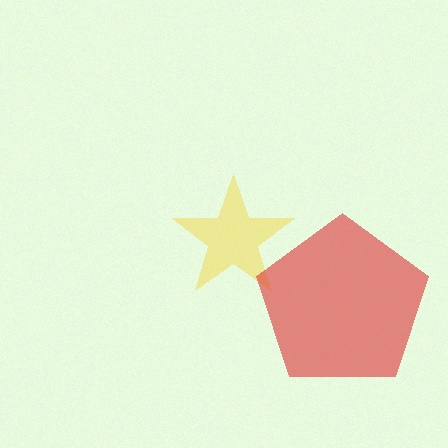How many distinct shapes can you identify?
There are 2 distinct shapes: a yellow star, a red pentagon.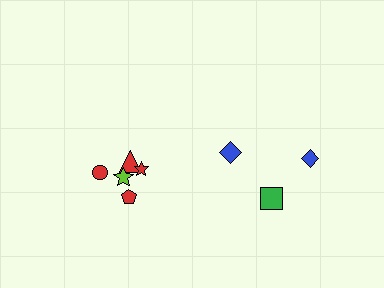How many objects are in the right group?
There are 3 objects.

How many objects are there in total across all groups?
There are 8 objects.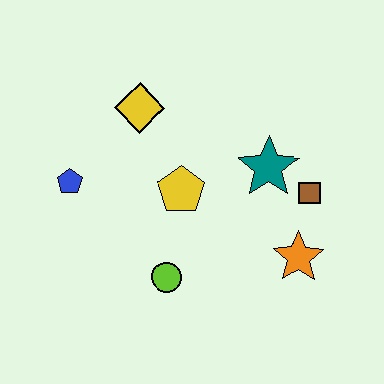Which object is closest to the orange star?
The brown square is closest to the orange star.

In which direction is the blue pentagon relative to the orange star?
The blue pentagon is to the left of the orange star.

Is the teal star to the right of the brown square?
No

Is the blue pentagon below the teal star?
Yes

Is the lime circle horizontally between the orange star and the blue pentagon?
Yes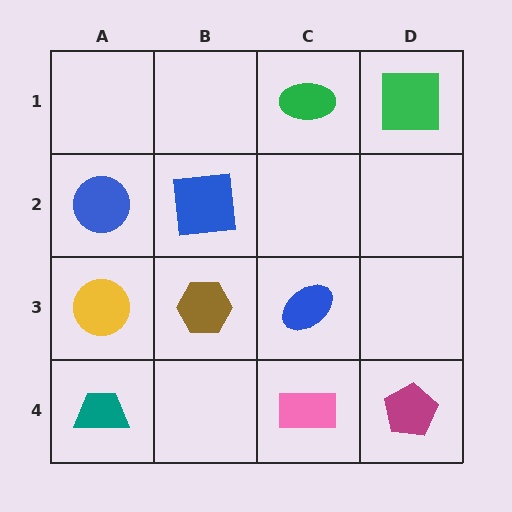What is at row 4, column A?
A teal trapezoid.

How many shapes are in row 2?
2 shapes.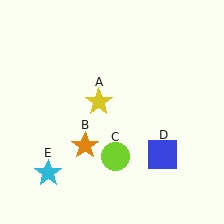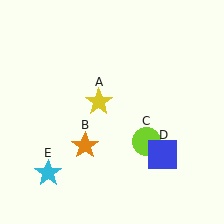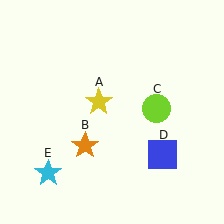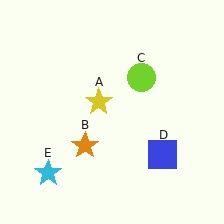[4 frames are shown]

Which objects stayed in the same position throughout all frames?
Yellow star (object A) and orange star (object B) and blue square (object D) and cyan star (object E) remained stationary.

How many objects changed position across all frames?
1 object changed position: lime circle (object C).